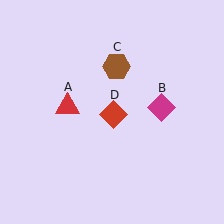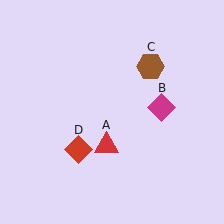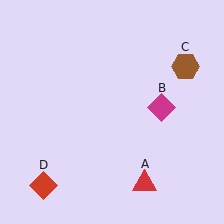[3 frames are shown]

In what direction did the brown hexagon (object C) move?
The brown hexagon (object C) moved right.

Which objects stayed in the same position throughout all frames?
Magenta diamond (object B) remained stationary.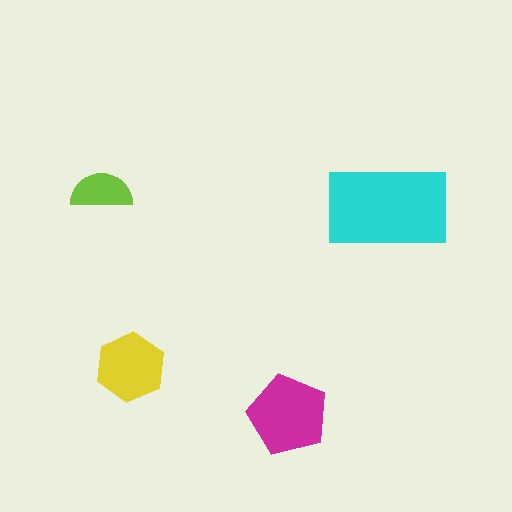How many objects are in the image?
There are 4 objects in the image.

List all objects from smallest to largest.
The lime semicircle, the yellow hexagon, the magenta pentagon, the cyan rectangle.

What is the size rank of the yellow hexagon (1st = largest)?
3rd.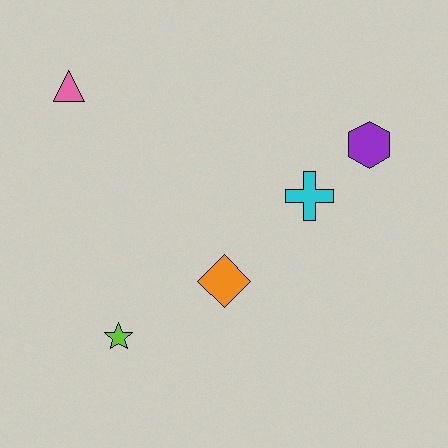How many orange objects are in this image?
There is 1 orange object.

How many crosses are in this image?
There is 1 cross.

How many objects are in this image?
There are 5 objects.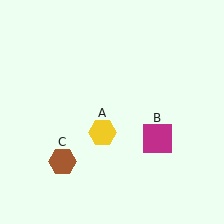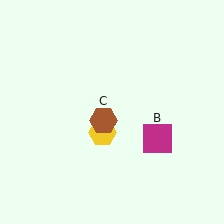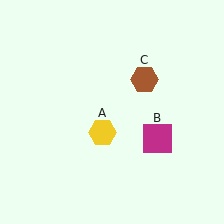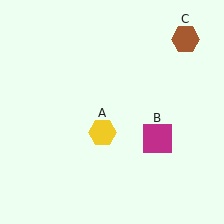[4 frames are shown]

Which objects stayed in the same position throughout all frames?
Yellow hexagon (object A) and magenta square (object B) remained stationary.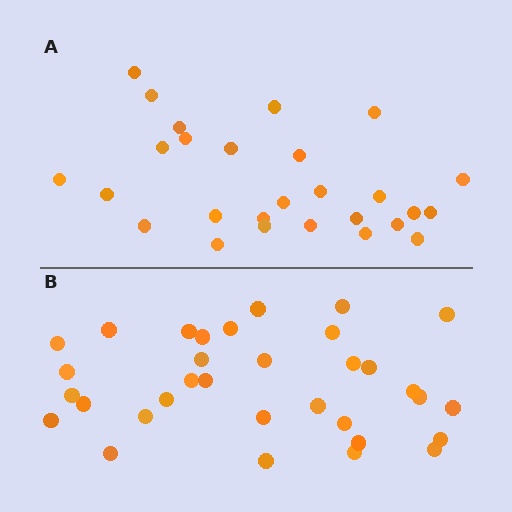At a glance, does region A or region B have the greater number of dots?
Region B (the bottom region) has more dots.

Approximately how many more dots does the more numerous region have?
Region B has about 6 more dots than region A.